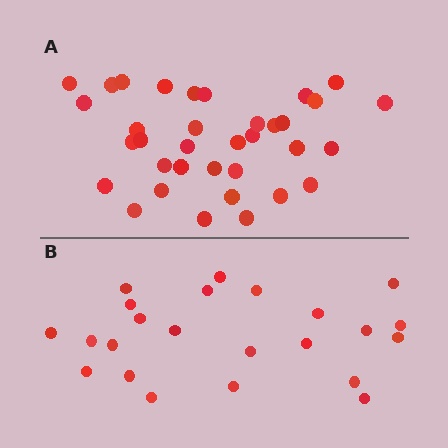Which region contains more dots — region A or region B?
Region A (the top region) has more dots.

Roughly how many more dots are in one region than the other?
Region A has roughly 12 or so more dots than region B.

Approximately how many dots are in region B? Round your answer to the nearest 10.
About 20 dots. (The exact count is 23, which rounds to 20.)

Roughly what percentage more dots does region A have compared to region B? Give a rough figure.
About 50% more.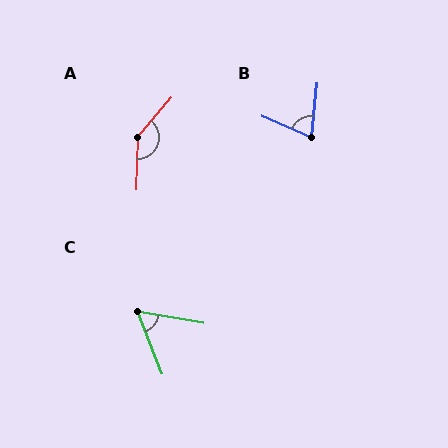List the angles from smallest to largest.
C (59°), B (72°), A (141°).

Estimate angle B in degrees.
Approximately 72 degrees.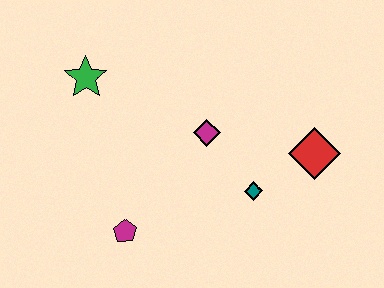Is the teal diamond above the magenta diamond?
No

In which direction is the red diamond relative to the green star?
The red diamond is to the right of the green star.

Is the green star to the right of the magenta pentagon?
No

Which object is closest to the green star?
The magenta diamond is closest to the green star.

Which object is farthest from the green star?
The red diamond is farthest from the green star.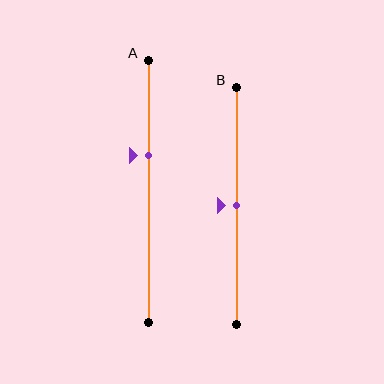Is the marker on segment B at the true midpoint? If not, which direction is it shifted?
Yes, the marker on segment B is at the true midpoint.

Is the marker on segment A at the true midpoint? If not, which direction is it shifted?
No, the marker on segment A is shifted upward by about 14% of the segment length.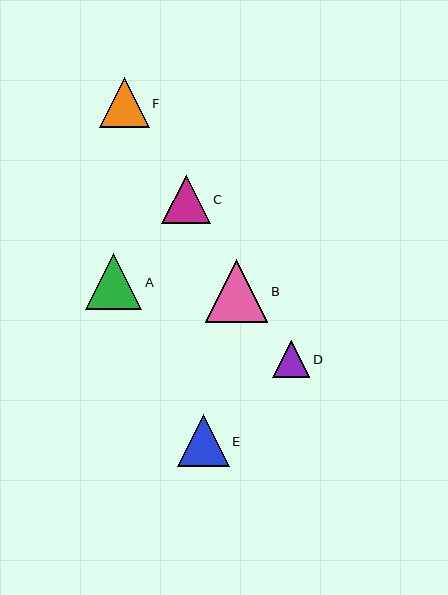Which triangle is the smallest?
Triangle D is the smallest with a size of approximately 37 pixels.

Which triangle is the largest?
Triangle B is the largest with a size of approximately 62 pixels.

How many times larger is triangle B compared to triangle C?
Triangle B is approximately 1.3 times the size of triangle C.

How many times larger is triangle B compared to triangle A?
Triangle B is approximately 1.1 times the size of triangle A.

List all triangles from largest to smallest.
From largest to smallest: B, A, E, F, C, D.